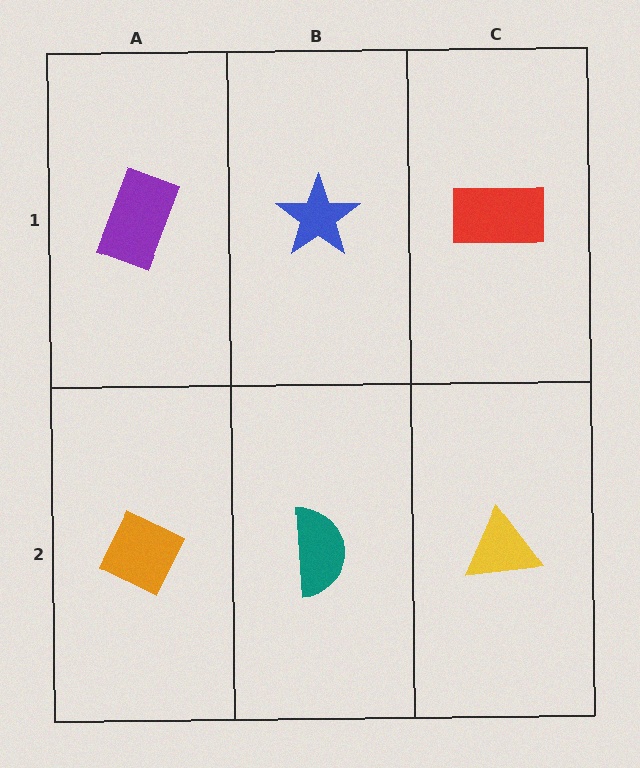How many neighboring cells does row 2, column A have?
2.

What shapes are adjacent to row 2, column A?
A purple rectangle (row 1, column A), a teal semicircle (row 2, column B).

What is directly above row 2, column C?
A red rectangle.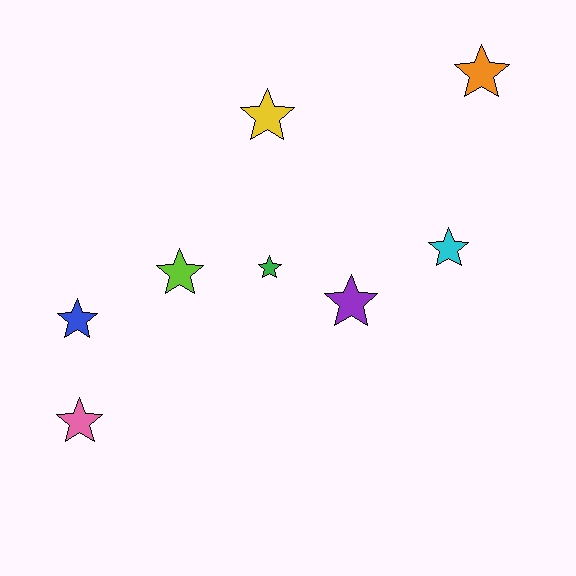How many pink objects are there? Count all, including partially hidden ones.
There is 1 pink object.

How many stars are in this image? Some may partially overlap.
There are 8 stars.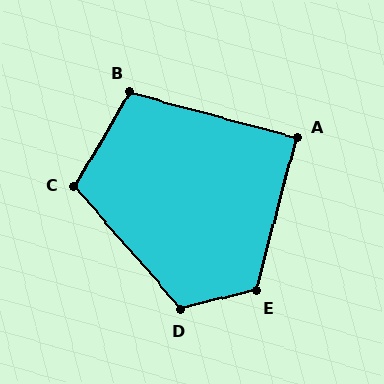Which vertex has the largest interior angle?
E, at approximately 119 degrees.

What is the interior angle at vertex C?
Approximately 109 degrees (obtuse).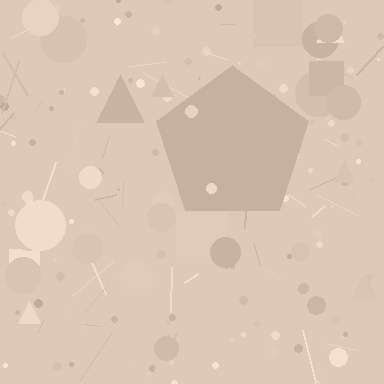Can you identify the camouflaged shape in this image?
The camouflaged shape is a pentagon.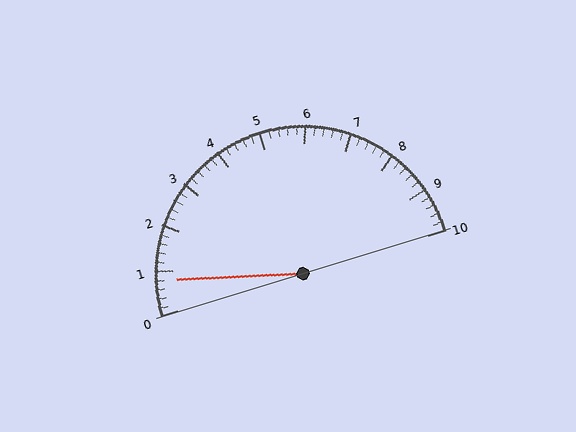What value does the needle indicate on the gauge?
The needle indicates approximately 0.8.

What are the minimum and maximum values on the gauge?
The gauge ranges from 0 to 10.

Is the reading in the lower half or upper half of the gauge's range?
The reading is in the lower half of the range (0 to 10).